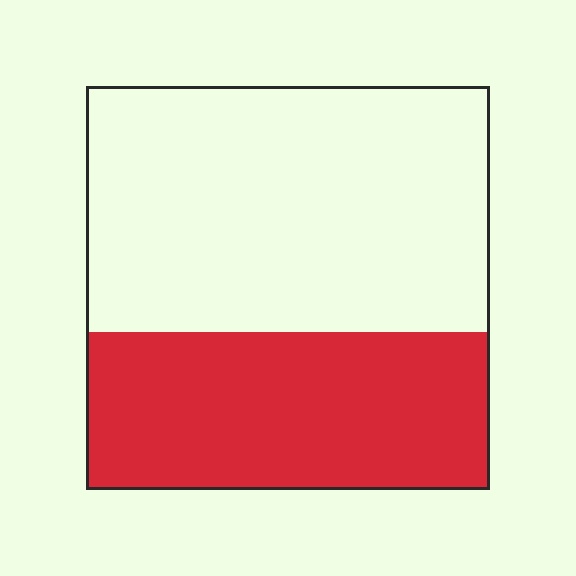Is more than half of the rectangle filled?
No.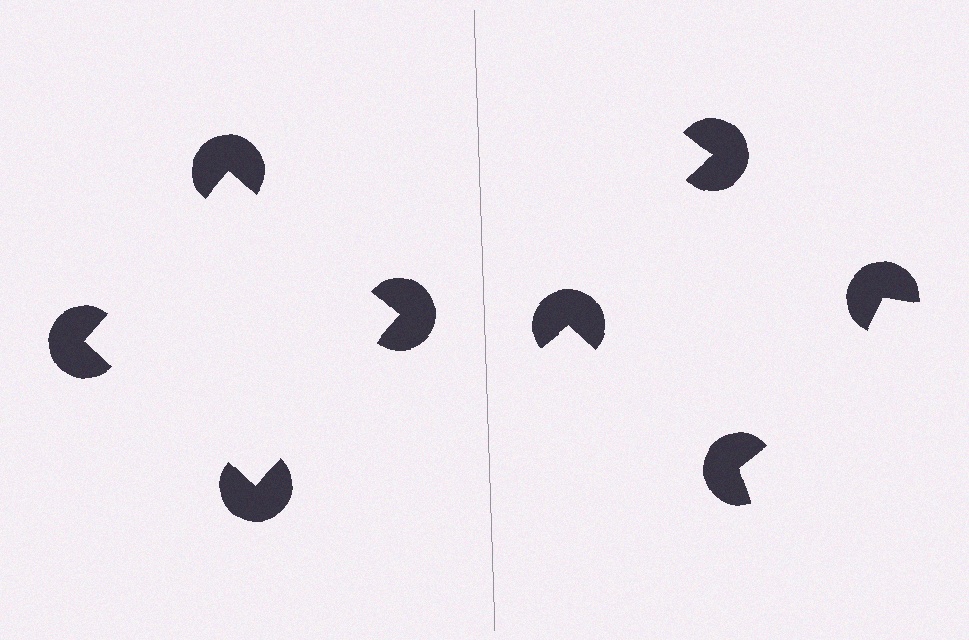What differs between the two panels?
The pac-man discs are positioned identically on both sides; only the wedge orientations differ. On the left they align to a square; on the right they are misaligned.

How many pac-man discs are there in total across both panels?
8 — 4 on each side.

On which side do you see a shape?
An illusory square appears on the left side. On the right side the wedge cuts are rotated, so no coherent shape forms.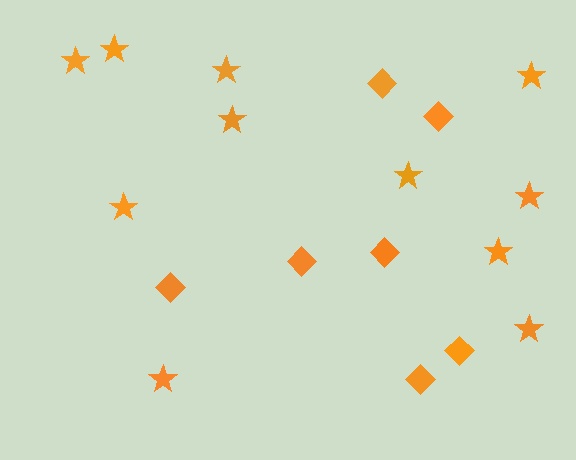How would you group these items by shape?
There are 2 groups: one group of stars (11) and one group of diamonds (7).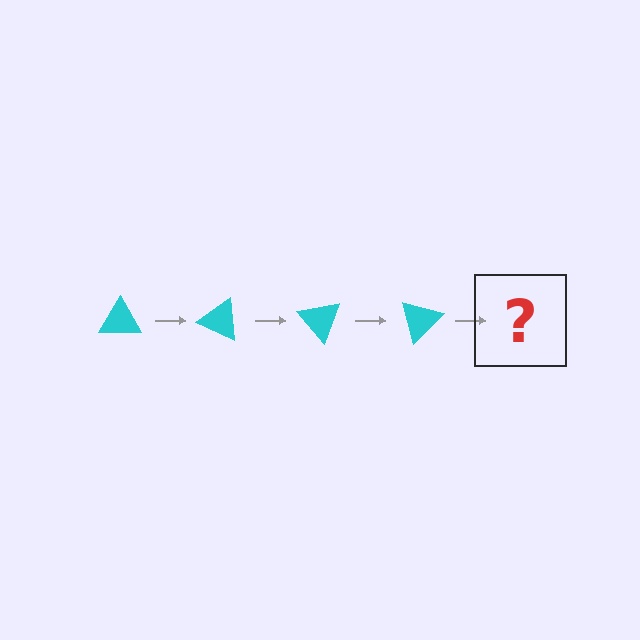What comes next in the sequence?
The next element should be a cyan triangle rotated 100 degrees.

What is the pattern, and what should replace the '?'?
The pattern is that the triangle rotates 25 degrees each step. The '?' should be a cyan triangle rotated 100 degrees.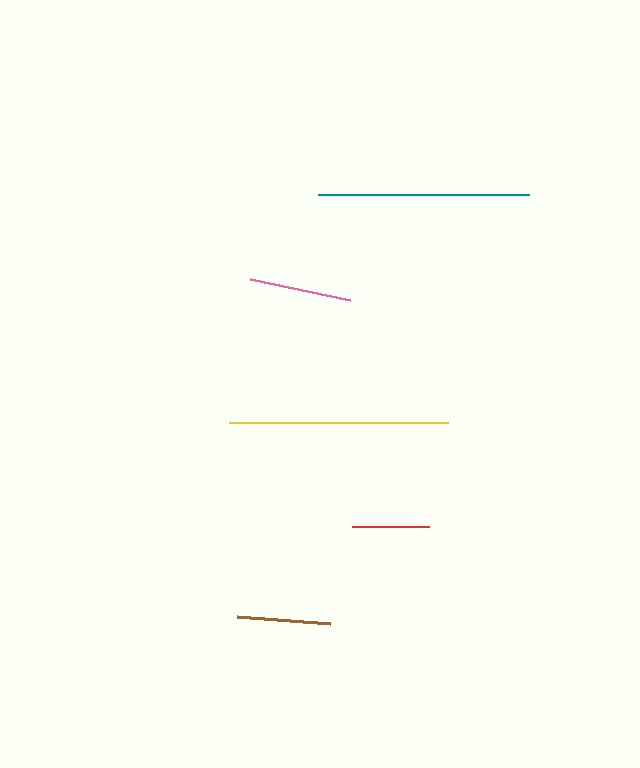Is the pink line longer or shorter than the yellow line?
The yellow line is longer than the pink line.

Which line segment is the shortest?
The red line is the shortest at approximately 77 pixels.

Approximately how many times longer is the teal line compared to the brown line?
The teal line is approximately 2.3 times the length of the brown line.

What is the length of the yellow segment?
The yellow segment is approximately 219 pixels long.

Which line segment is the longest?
The yellow line is the longest at approximately 219 pixels.